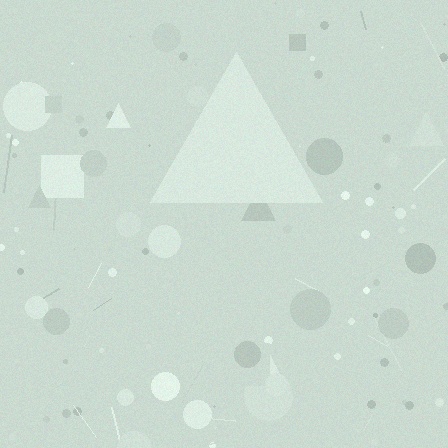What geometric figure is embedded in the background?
A triangle is embedded in the background.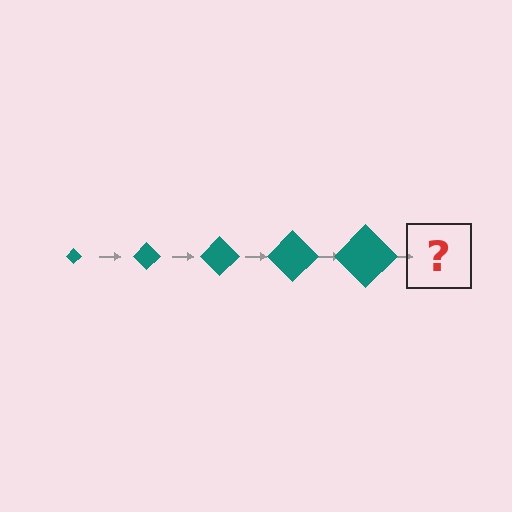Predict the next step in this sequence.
The next step is a teal diamond, larger than the previous one.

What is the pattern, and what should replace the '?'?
The pattern is that the diamond gets progressively larger each step. The '?' should be a teal diamond, larger than the previous one.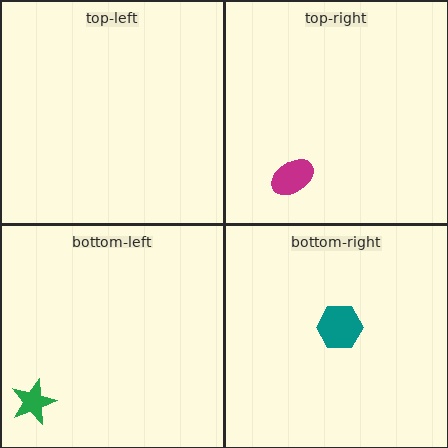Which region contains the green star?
The bottom-left region.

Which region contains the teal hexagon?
The bottom-right region.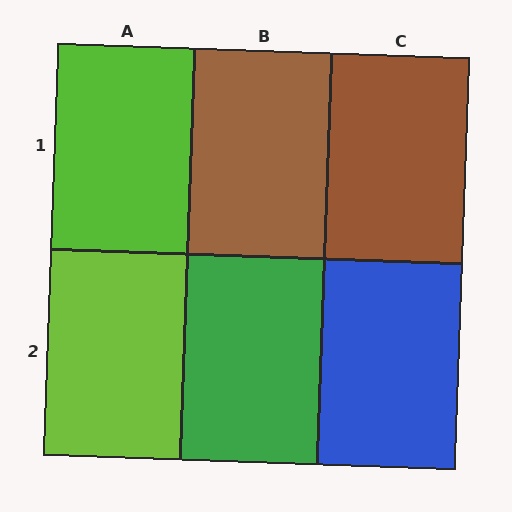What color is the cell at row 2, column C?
Blue.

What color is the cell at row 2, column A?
Lime.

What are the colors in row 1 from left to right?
Lime, brown, brown.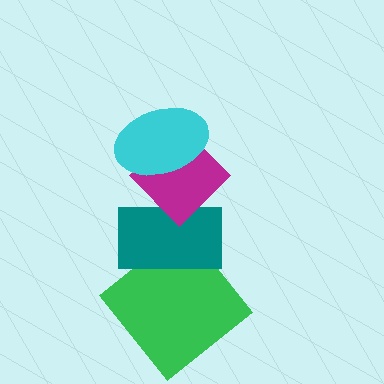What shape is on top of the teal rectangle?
The magenta diamond is on top of the teal rectangle.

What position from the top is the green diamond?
The green diamond is 4th from the top.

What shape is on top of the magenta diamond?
The cyan ellipse is on top of the magenta diamond.